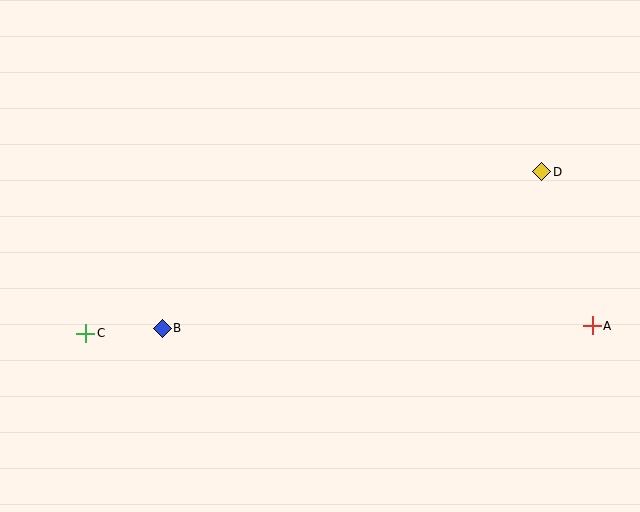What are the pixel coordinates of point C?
Point C is at (86, 333).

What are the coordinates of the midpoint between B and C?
The midpoint between B and C is at (124, 331).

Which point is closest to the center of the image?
Point B at (162, 328) is closest to the center.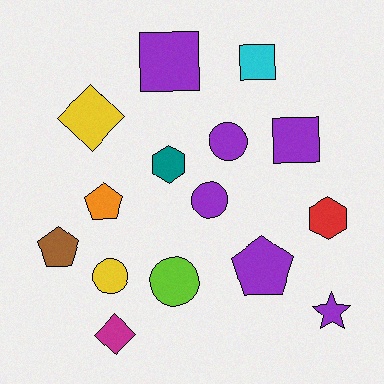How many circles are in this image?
There are 4 circles.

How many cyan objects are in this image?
There is 1 cyan object.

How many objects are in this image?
There are 15 objects.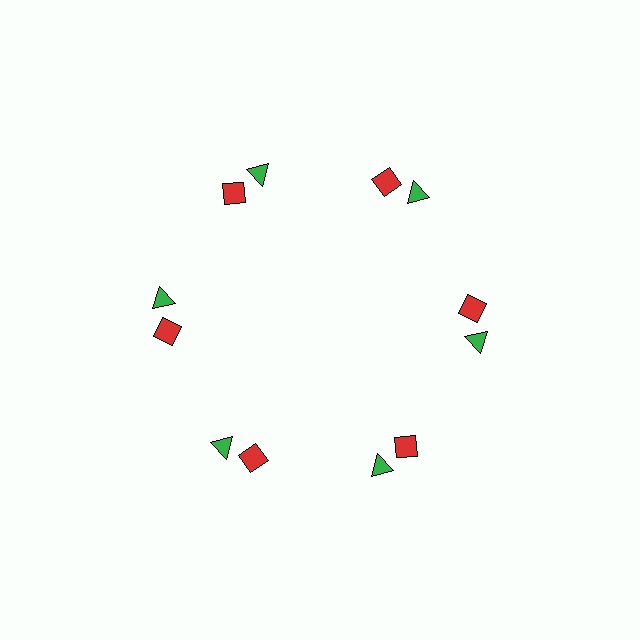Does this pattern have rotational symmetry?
Yes, this pattern has 6-fold rotational symmetry. It looks the same after rotating 60 degrees around the center.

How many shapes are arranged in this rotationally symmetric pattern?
There are 12 shapes, arranged in 6 groups of 2.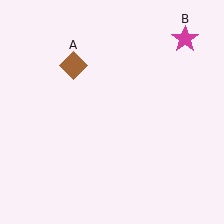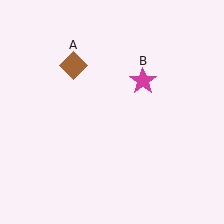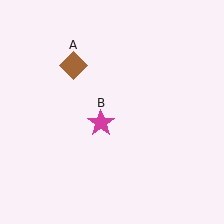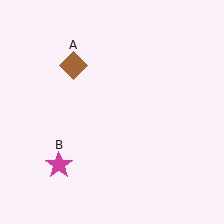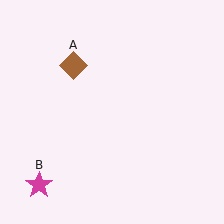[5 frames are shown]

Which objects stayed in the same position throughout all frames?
Brown diamond (object A) remained stationary.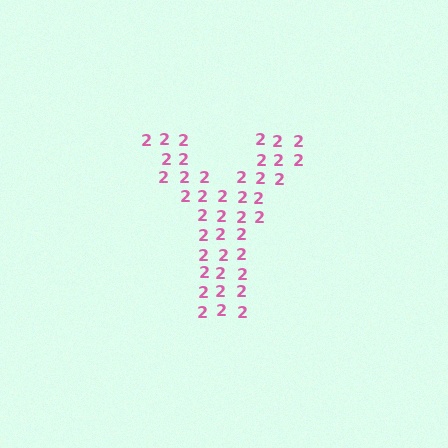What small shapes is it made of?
It is made of small digit 2's.